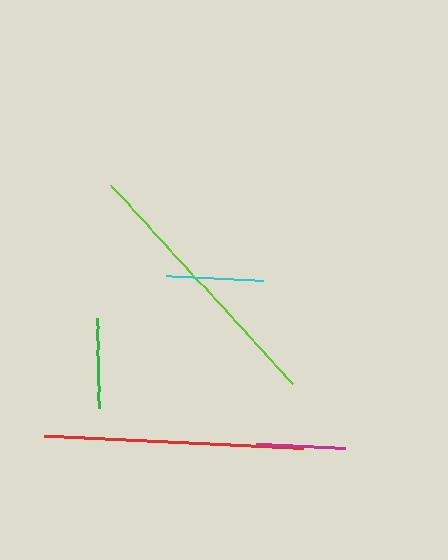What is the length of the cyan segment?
The cyan segment is approximately 97 pixels long.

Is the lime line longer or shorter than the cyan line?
The lime line is longer than the cyan line.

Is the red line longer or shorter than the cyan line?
The red line is longer than the cyan line.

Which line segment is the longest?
The lime line is the longest at approximately 270 pixels.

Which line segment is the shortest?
The magenta line is the shortest at approximately 89 pixels.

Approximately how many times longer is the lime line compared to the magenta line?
The lime line is approximately 3.0 times the length of the magenta line.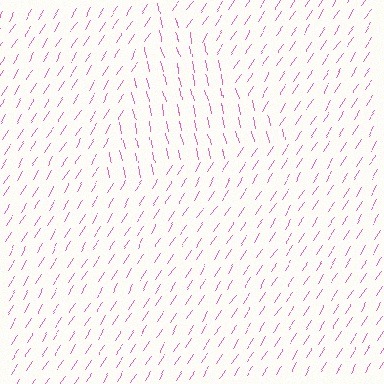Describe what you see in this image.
The image is filled with small pink line segments. A triangle region in the image has lines oriented differently from the surrounding lines, creating a visible texture boundary.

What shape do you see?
I see a triangle.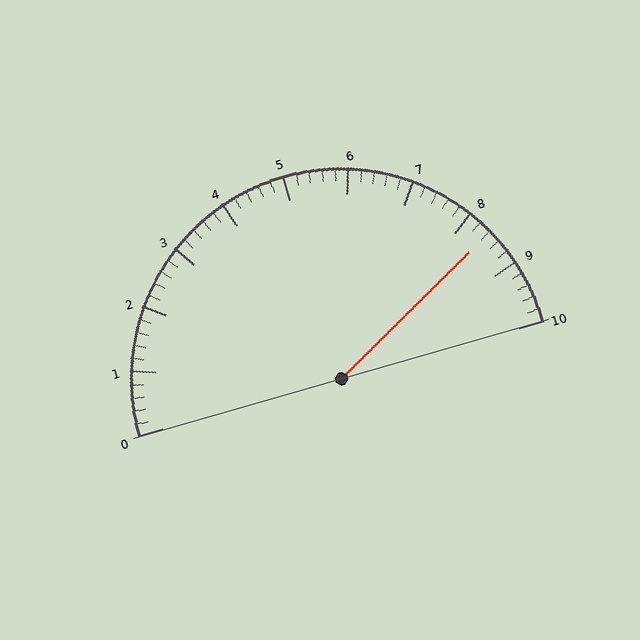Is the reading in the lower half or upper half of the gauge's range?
The reading is in the upper half of the range (0 to 10).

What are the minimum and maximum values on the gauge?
The gauge ranges from 0 to 10.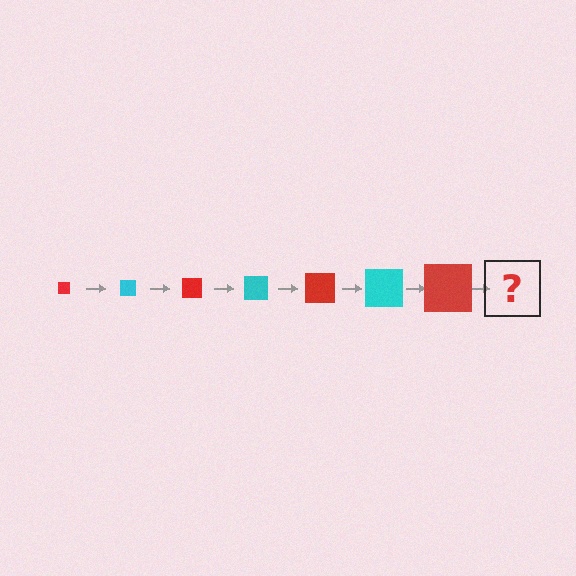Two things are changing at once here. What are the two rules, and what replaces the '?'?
The two rules are that the square grows larger each step and the color cycles through red and cyan. The '?' should be a cyan square, larger than the previous one.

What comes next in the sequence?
The next element should be a cyan square, larger than the previous one.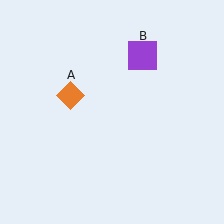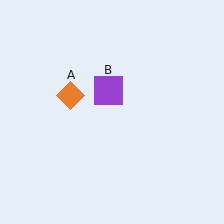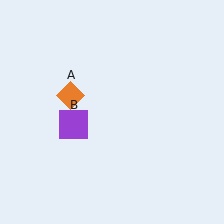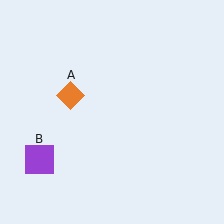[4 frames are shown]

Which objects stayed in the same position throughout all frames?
Orange diamond (object A) remained stationary.